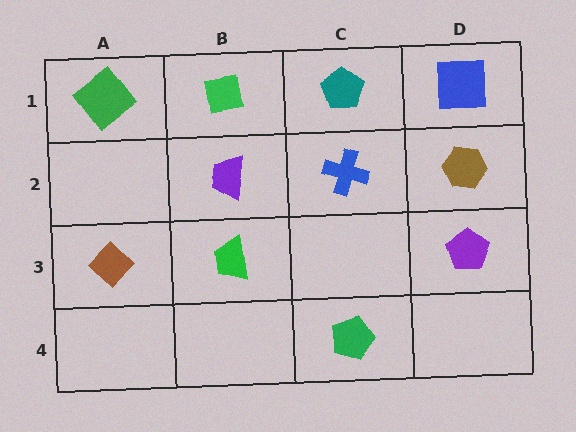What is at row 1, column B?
A green square.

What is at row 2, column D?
A brown hexagon.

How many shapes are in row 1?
4 shapes.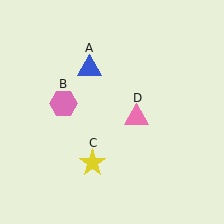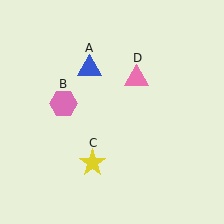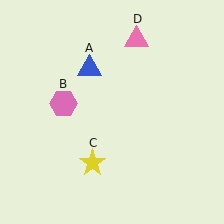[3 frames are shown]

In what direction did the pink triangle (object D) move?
The pink triangle (object D) moved up.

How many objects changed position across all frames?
1 object changed position: pink triangle (object D).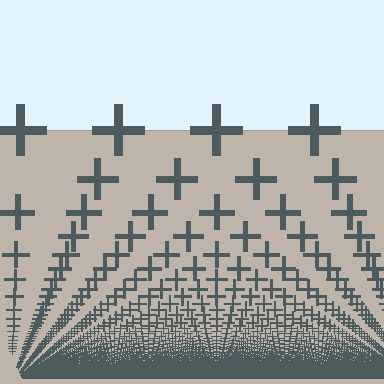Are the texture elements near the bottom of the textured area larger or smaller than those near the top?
Smaller. The gradient is inverted — elements near the bottom are smaller and denser.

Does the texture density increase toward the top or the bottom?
Density increases toward the bottom.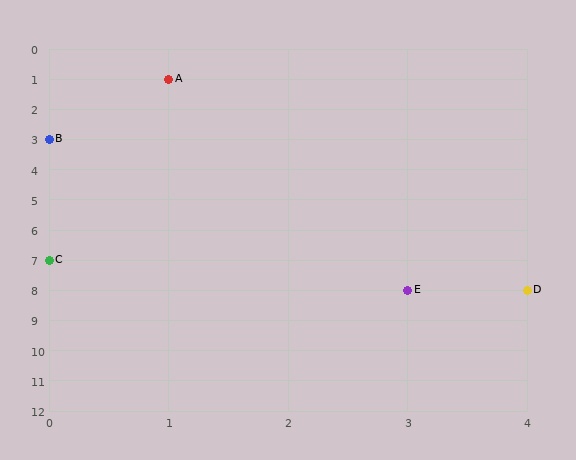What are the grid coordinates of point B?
Point B is at grid coordinates (0, 3).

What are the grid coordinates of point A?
Point A is at grid coordinates (1, 1).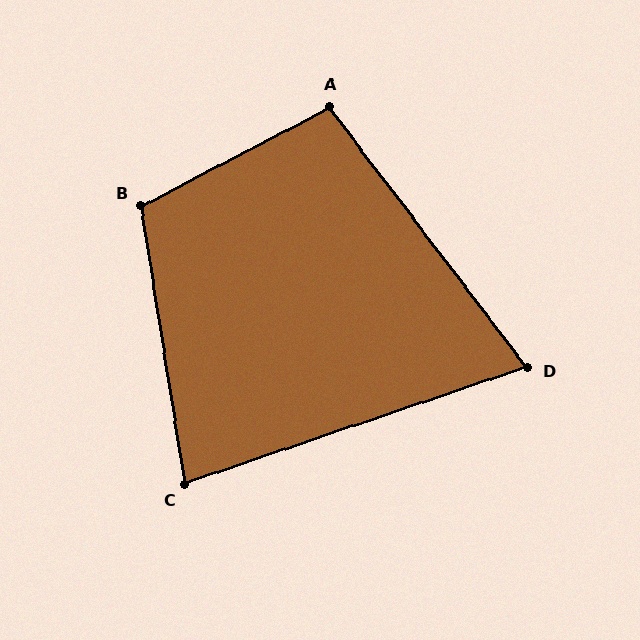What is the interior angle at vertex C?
Approximately 80 degrees (acute).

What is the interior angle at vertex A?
Approximately 100 degrees (obtuse).